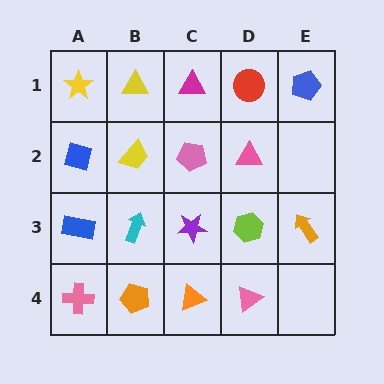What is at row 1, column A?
A yellow star.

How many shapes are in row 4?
4 shapes.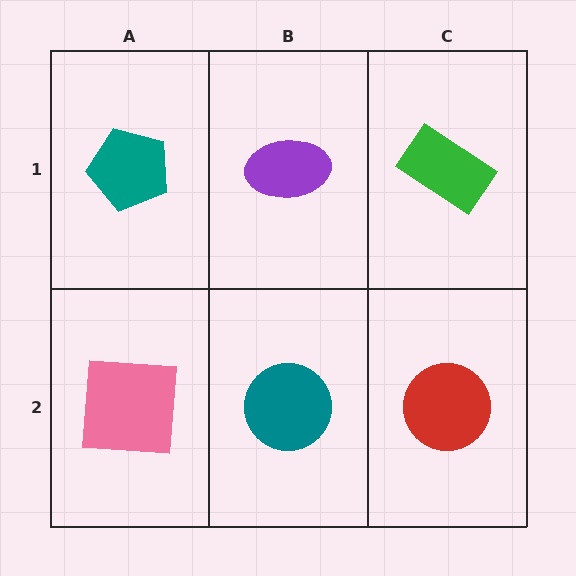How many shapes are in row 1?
3 shapes.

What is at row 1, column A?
A teal pentagon.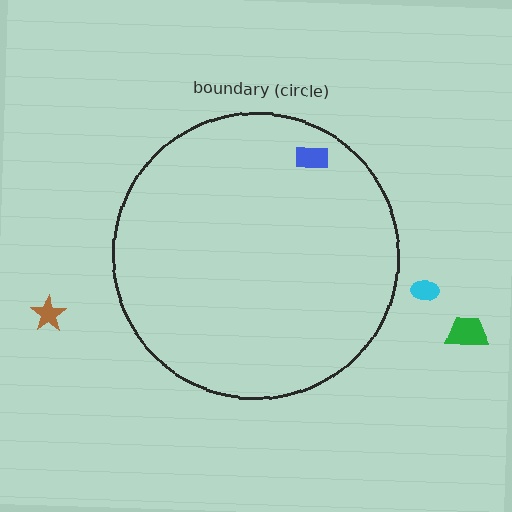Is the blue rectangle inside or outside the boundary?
Inside.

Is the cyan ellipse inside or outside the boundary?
Outside.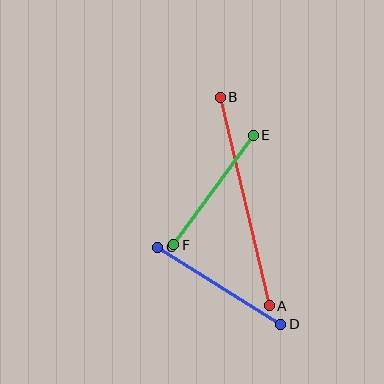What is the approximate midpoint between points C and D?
The midpoint is at approximately (219, 286) pixels.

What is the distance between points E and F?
The distance is approximately 135 pixels.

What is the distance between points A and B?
The distance is approximately 214 pixels.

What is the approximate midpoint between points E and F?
The midpoint is at approximately (214, 190) pixels.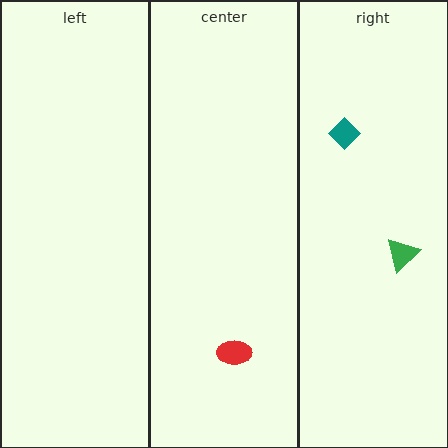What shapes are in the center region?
The red ellipse.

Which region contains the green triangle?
The right region.